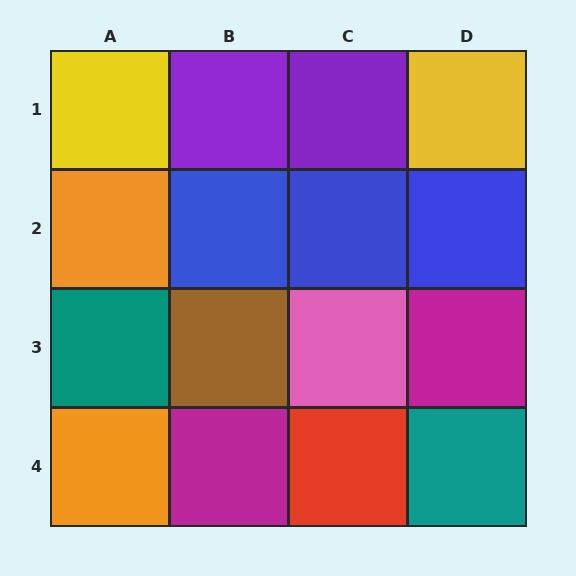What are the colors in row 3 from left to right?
Teal, brown, pink, magenta.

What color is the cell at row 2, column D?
Blue.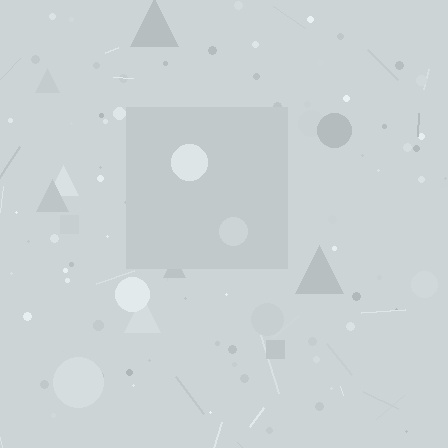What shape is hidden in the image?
A square is hidden in the image.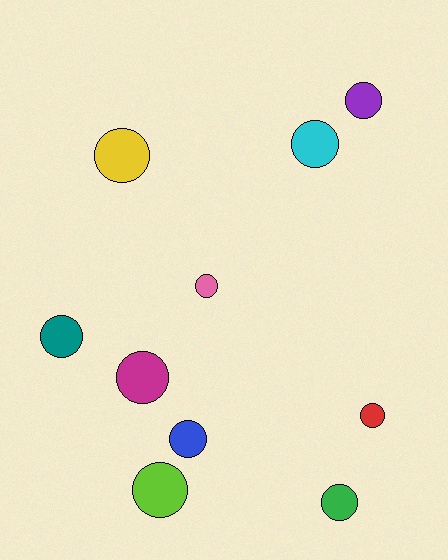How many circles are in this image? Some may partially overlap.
There are 10 circles.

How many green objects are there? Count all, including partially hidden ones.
There is 1 green object.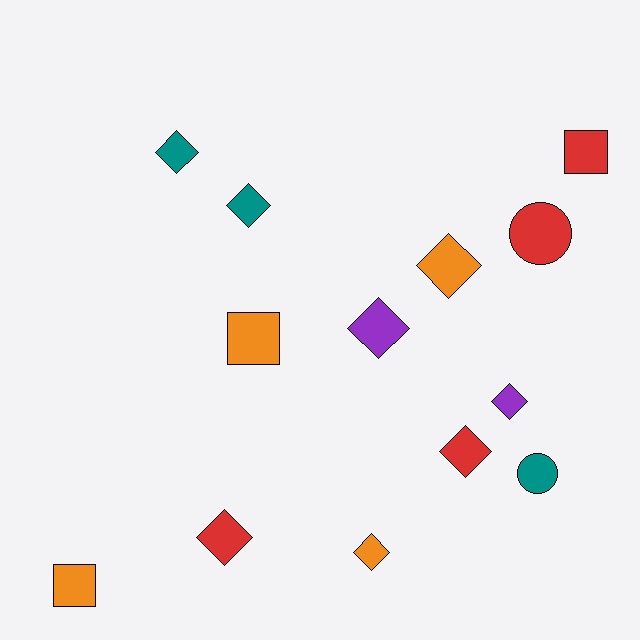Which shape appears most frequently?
Diamond, with 8 objects.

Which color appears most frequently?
Orange, with 4 objects.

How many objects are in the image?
There are 13 objects.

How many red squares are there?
There is 1 red square.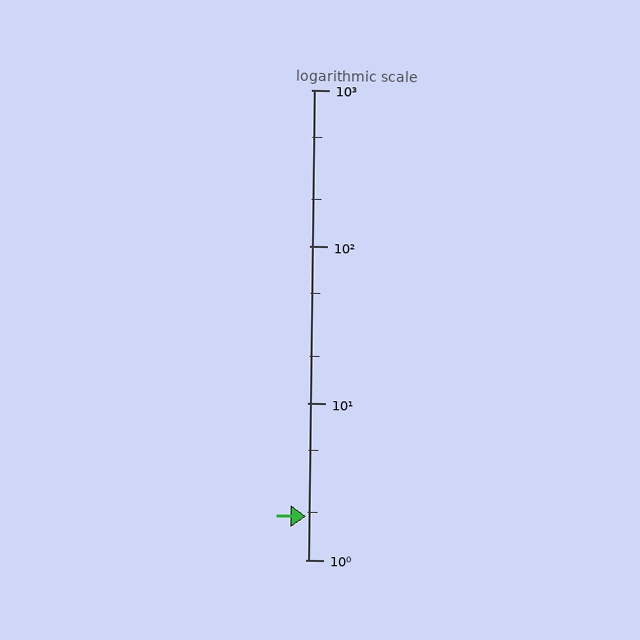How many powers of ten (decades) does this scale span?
The scale spans 3 decades, from 1 to 1000.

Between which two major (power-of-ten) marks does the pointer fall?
The pointer is between 1 and 10.